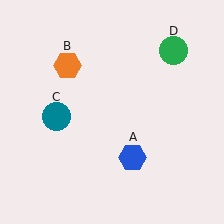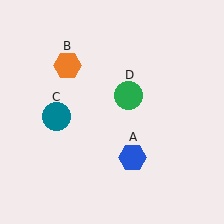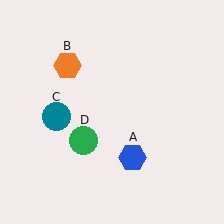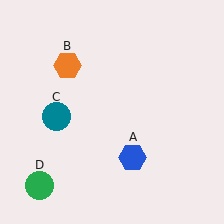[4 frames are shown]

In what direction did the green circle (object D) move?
The green circle (object D) moved down and to the left.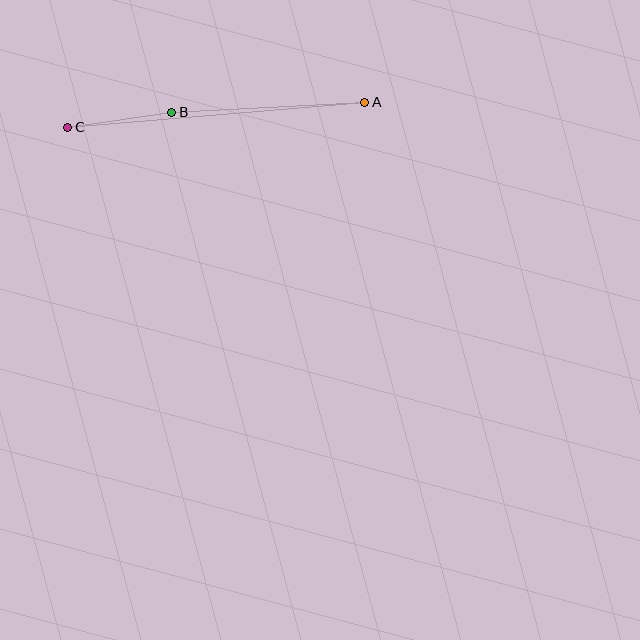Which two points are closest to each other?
Points B and C are closest to each other.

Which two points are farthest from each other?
Points A and C are farthest from each other.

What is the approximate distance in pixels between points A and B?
The distance between A and B is approximately 194 pixels.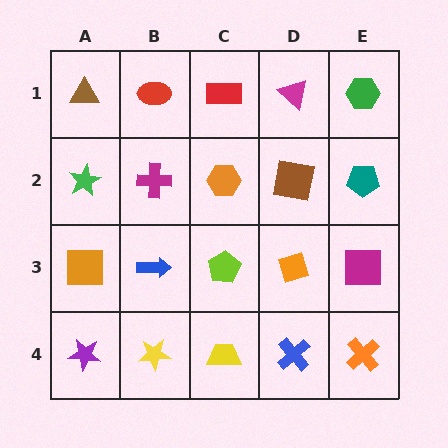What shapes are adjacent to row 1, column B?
A magenta cross (row 2, column B), a brown triangle (row 1, column A), a red rectangle (row 1, column C).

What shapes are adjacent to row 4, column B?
A blue arrow (row 3, column B), a purple star (row 4, column A), a yellow trapezoid (row 4, column C).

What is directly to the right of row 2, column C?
A brown square.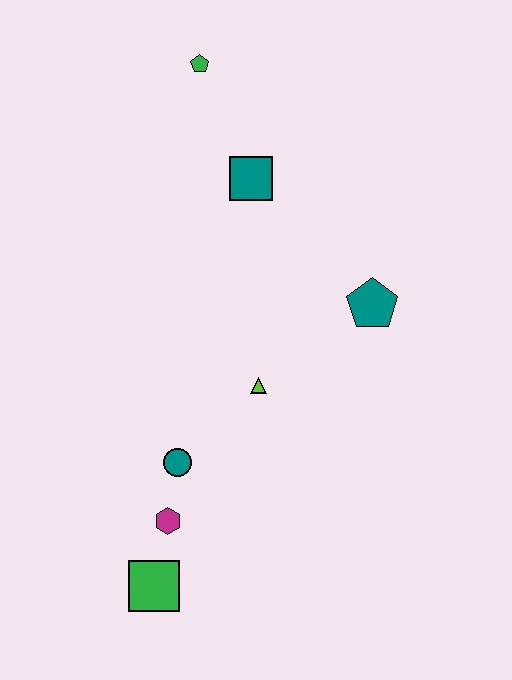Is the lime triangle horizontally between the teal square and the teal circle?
No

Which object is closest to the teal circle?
The magenta hexagon is closest to the teal circle.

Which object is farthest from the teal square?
The green square is farthest from the teal square.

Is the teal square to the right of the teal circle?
Yes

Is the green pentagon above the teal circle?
Yes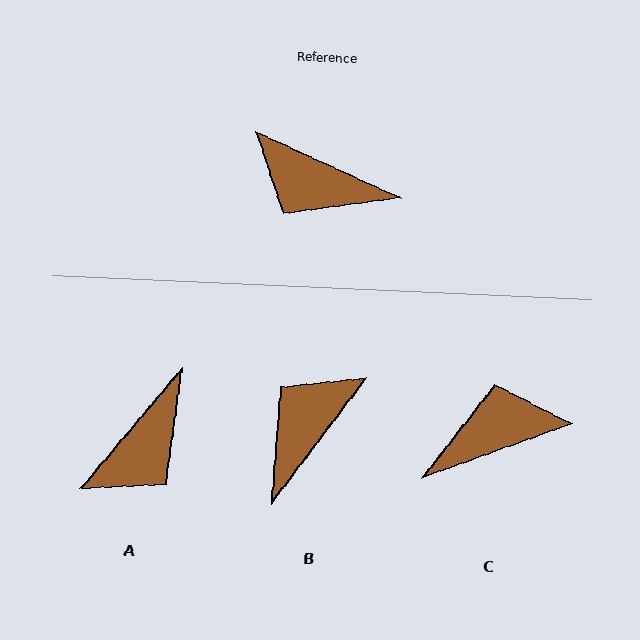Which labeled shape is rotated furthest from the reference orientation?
C, about 136 degrees away.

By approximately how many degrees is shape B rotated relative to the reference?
Approximately 102 degrees clockwise.